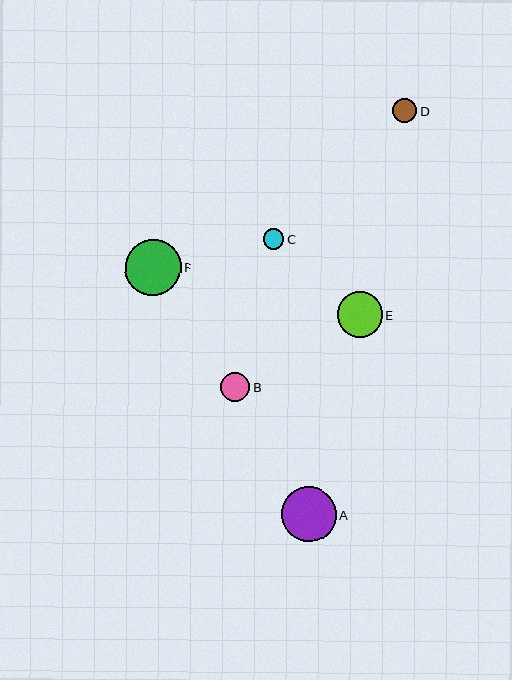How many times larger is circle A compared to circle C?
Circle A is approximately 2.7 times the size of circle C.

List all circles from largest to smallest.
From largest to smallest: F, A, E, B, D, C.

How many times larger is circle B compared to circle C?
Circle B is approximately 1.4 times the size of circle C.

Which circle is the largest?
Circle F is the largest with a size of approximately 56 pixels.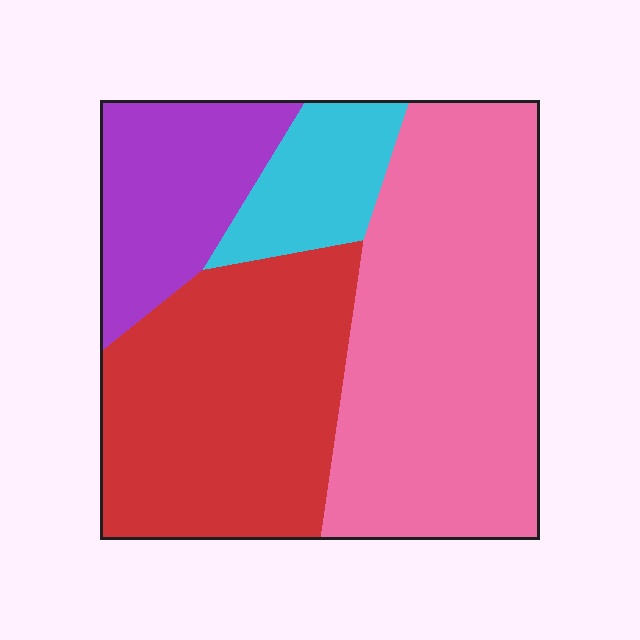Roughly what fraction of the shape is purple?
Purple covers around 15% of the shape.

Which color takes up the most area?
Pink, at roughly 40%.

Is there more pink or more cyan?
Pink.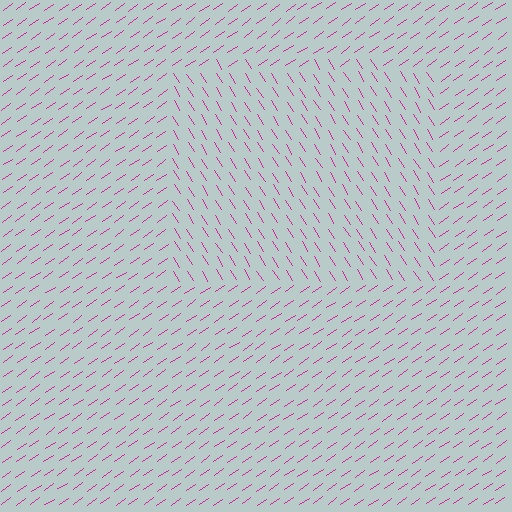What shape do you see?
I see a rectangle.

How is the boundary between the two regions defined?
The boundary is defined purely by a change in line orientation (approximately 87 degrees difference). All lines are the same color and thickness.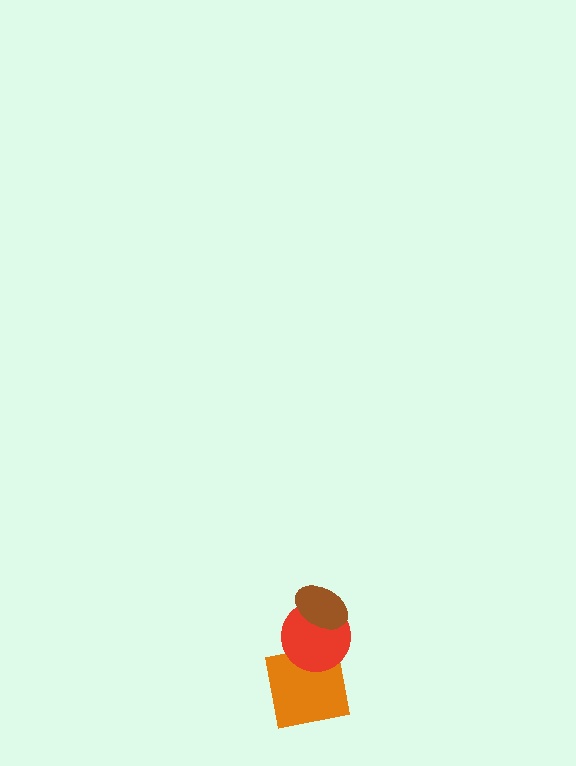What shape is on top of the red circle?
The brown ellipse is on top of the red circle.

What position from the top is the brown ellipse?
The brown ellipse is 1st from the top.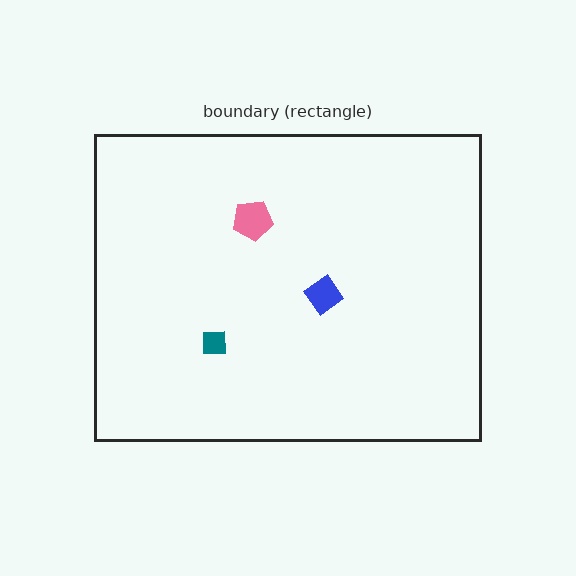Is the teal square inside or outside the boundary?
Inside.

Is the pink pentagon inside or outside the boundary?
Inside.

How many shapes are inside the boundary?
3 inside, 0 outside.